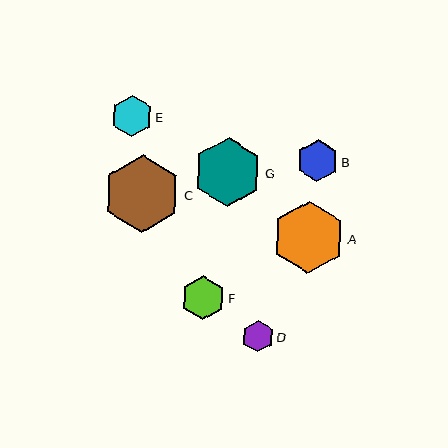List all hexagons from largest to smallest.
From largest to smallest: C, A, G, F, B, E, D.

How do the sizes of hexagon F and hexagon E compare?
Hexagon F and hexagon E are approximately the same size.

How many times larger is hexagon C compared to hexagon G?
Hexagon C is approximately 1.1 times the size of hexagon G.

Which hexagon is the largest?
Hexagon C is the largest with a size of approximately 77 pixels.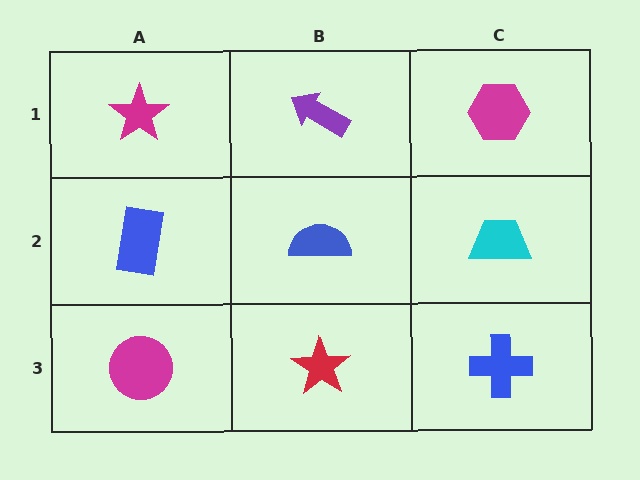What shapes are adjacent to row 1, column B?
A blue semicircle (row 2, column B), a magenta star (row 1, column A), a magenta hexagon (row 1, column C).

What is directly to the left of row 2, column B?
A blue rectangle.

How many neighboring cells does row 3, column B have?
3.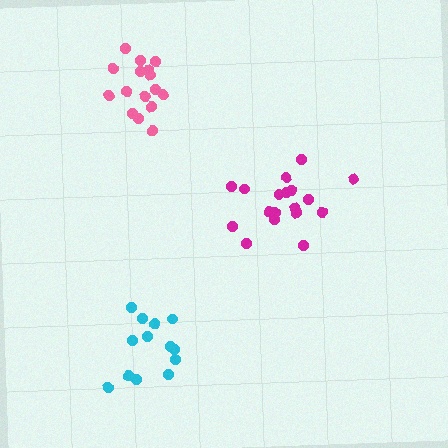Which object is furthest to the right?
The magenta cluster is rightmost.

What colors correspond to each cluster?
The clusters are colored: pink, cyan, magenta.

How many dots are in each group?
Group 1: 16 dots, Group 2: 13 dots, Group 3: 18 dots (47 total).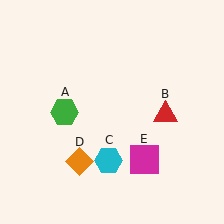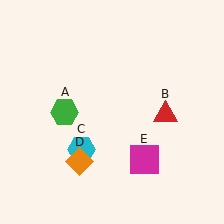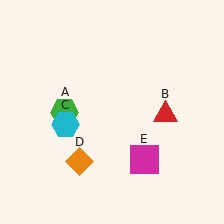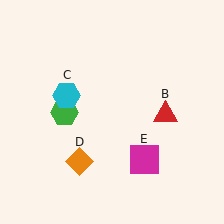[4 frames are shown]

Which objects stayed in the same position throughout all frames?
Green hexagon (object A) and red triangle (object B) and orange diamond (object D) and magenta square (object E) remained stationary.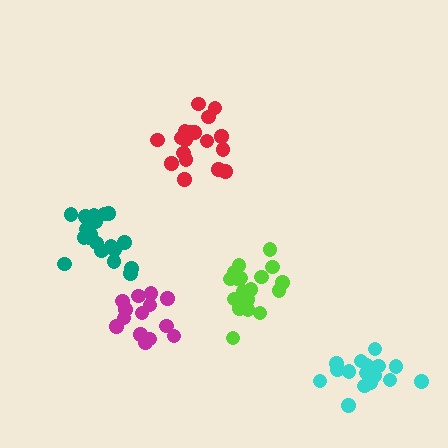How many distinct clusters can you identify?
There are 5 distinct clusters.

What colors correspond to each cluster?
The clusters are colored: red, magenta, lime, teal, cyan.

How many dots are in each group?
Group 1: 18 dots, Group 2: 14 dots, Group 3: 18 dots, Group 4: 20 dots, Group 5: 18 dots (88 total).